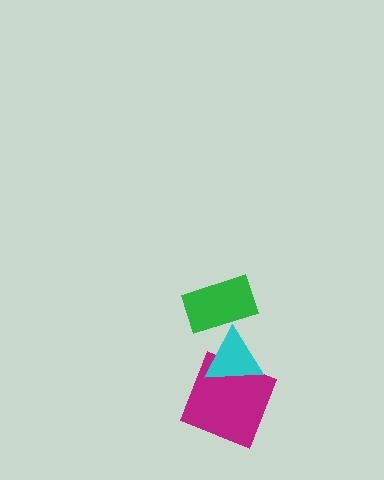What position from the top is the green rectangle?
The green rectangle is 1st from the top.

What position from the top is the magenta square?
The magenta square is 3rd from the top.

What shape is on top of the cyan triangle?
The green rectangle is on top of the cyan triangle.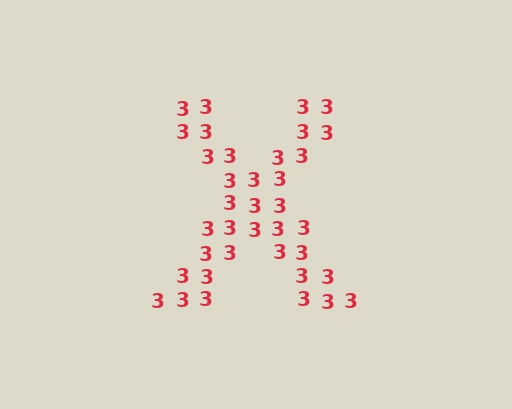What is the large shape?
The large shape is the letter X.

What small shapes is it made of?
It is made of small digit 3's.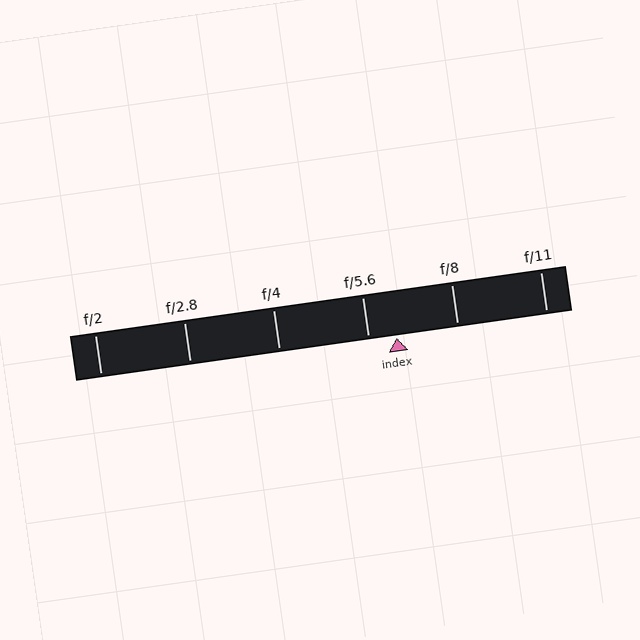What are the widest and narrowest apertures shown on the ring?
The widest aperture shown is f/2 and the narrowest is f/11.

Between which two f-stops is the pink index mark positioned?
The index mark is between f/5.6 and f/8.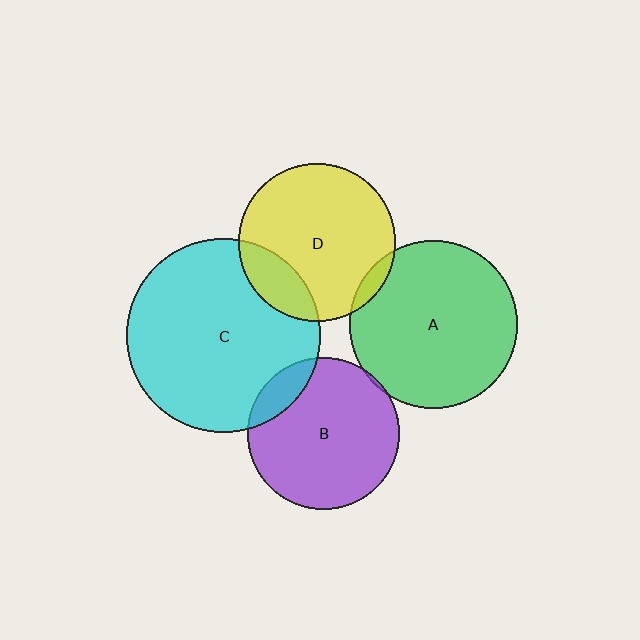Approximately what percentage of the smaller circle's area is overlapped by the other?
Approximately 5%.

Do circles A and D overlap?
Yes.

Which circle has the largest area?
Circle C (cyan).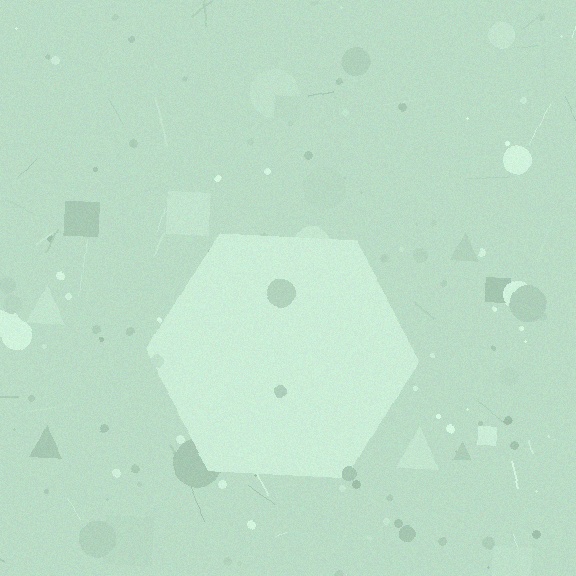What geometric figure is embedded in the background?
A hexagon is embedded in the background.